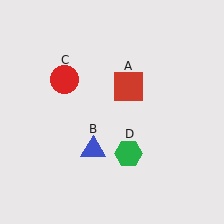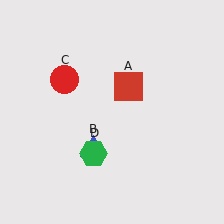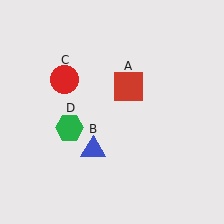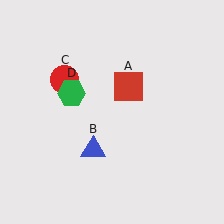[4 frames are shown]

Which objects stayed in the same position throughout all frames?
Red square (object A) and blue triangle (object B) and red circle (object C) remained stationary.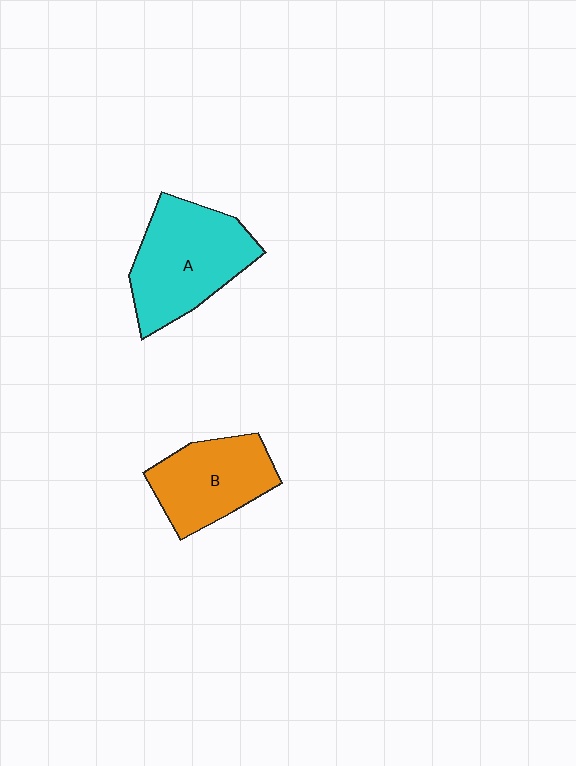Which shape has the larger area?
Shape A (cyan).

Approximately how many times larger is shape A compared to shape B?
Approximately 1.3 times.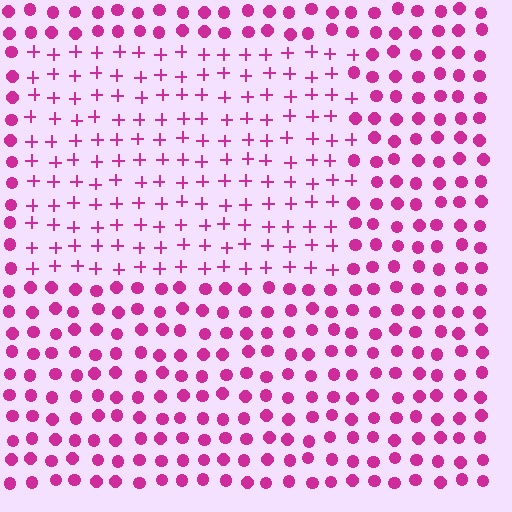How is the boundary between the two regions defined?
The boundary is defined by a change in element shape: plus signs inside vs. circles outside. All elements share the same color and spacing.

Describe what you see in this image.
The image is filled with small magenta elements arranged in a uniform grid. A rectangle-shaped region contains plus signs, while the surrounding area contains circles. The boundary is defined purely by the change in element shape.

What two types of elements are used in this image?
The image uses plus signs inside the rectangle region and circles outside it.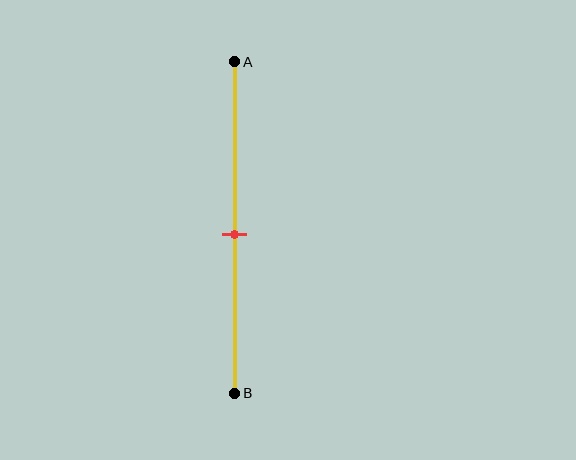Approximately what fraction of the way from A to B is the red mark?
The red mark is approximately 50% of the way from A to B.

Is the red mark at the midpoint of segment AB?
Yes, the mark is approximately at the midpoint.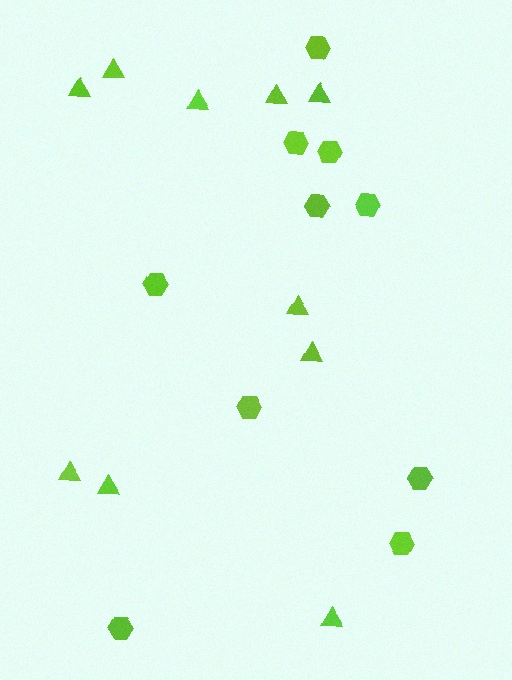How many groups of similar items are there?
There are 2 groups: one group of hexagons (10) and one group of triangles (10).